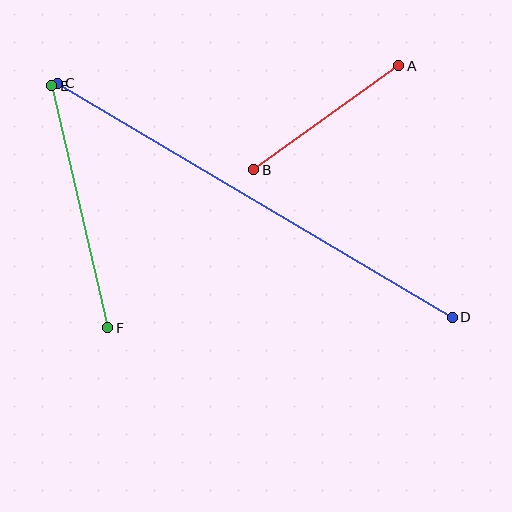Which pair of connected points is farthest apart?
Points C and D are farthest apart.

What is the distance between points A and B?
The distance is approximately 179 pixels.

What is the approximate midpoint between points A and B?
The midpoint is at approximately (326, 118) pixels.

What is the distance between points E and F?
The distance is approximately 249 pixels.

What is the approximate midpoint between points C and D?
The midpoint is at approximately (255, 200) pixels.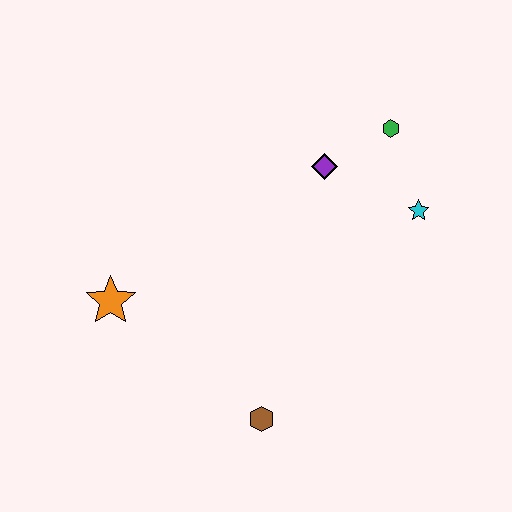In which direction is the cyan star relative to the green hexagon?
The cyan star is below the green hexagon.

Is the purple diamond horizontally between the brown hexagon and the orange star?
No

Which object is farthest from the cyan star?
The orange star is farthest from the cyan star.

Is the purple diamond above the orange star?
Yes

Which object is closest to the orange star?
The brown hexagon is closest to the orange star.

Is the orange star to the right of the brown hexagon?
No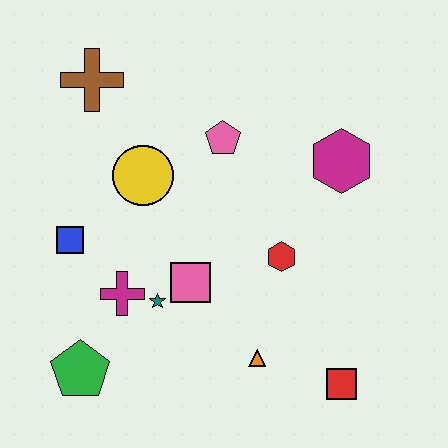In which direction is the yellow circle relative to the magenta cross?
The yellow circle is above the magenta cross.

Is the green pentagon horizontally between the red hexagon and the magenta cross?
No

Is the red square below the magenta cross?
Yes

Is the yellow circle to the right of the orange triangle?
No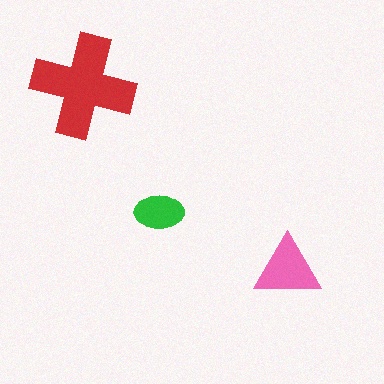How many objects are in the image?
There are 3 objects in the image.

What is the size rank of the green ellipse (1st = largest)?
3rd.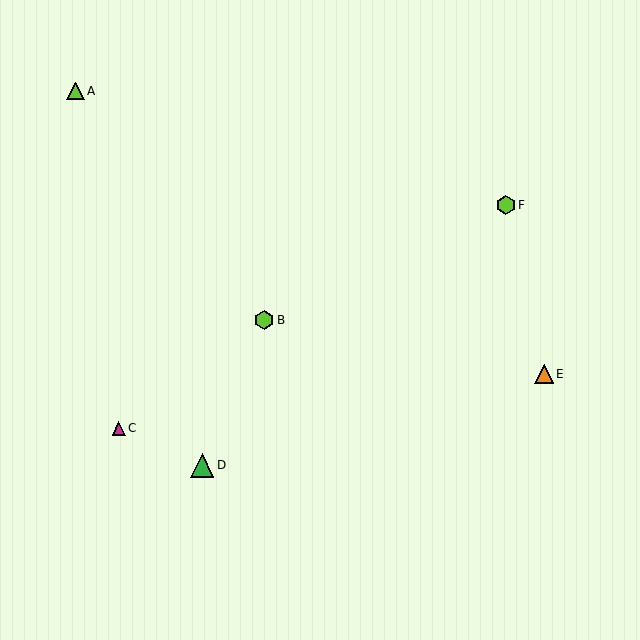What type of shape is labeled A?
Shape A is a lime triangle.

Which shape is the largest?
The green triangle (labeled D) is the largest.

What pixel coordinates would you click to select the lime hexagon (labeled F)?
Click at (506, 205) to select the lime hexagon F.